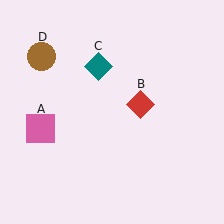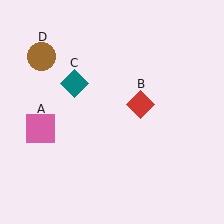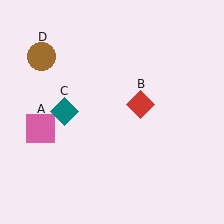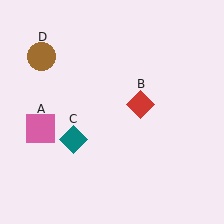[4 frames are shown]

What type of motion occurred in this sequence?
The teal diamond (object C) rotated counterclockwise around the center of the scene.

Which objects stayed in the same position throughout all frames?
Pink square (object A) and red diamond (object B) and brown circle (object D) remained stationary.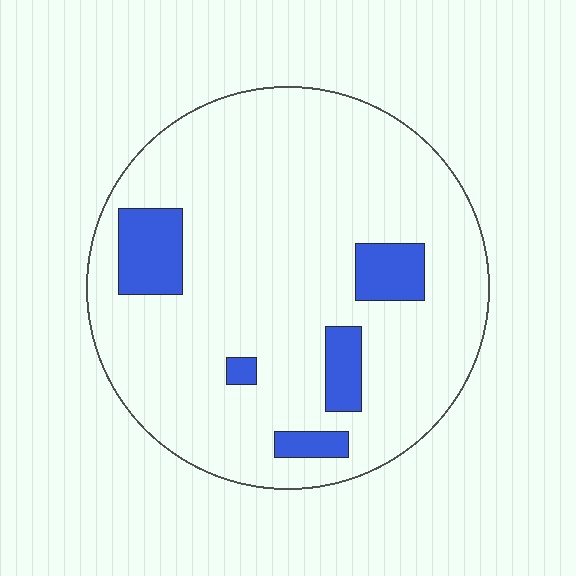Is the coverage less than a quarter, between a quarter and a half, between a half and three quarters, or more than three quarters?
Less than a quarter.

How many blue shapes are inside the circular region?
5.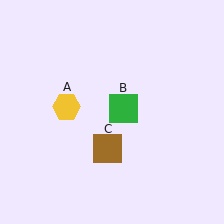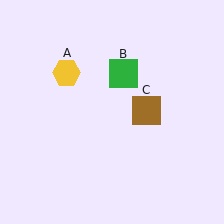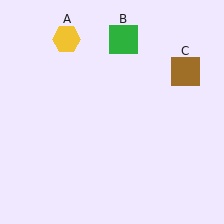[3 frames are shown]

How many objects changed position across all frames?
3 objects changed position: yellow hexagon (object A), green square (object B), brown square (object C).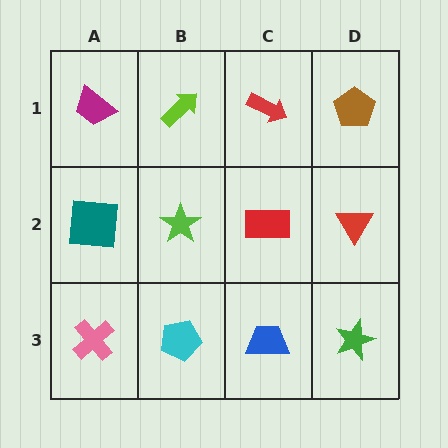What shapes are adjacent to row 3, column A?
A teal square (row 2, column A), a cyan pentagon (row 3, column B).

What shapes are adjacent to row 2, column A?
A magenta trapezoid (row 1, column A), a pink cross (row 3, column A), a lime star (row 2, column B).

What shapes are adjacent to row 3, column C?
A red rectangle (row 2, column C), a cyan pentagon (row 3, column B), a green star (row 3, column D).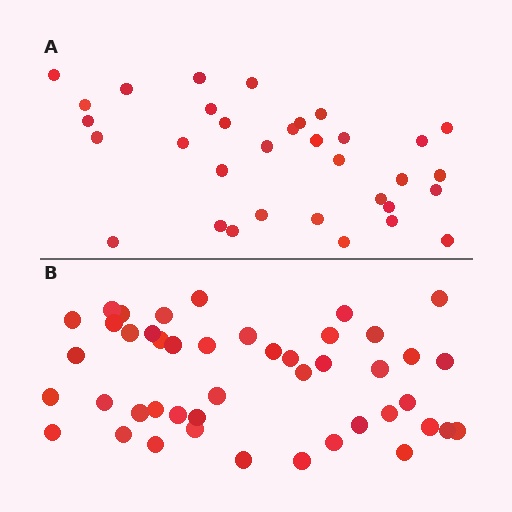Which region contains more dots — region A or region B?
Region B (the bottom region) has more dots.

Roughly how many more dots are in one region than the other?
Region B has roughly 12 or so more dots than region A.